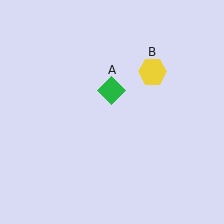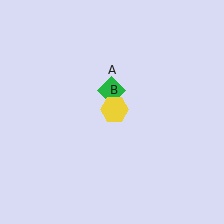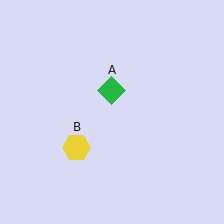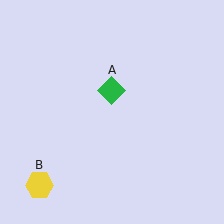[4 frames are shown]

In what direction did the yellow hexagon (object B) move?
The yellow hexagon (object B) moved down and to the left.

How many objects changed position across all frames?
1 object changed position: yellow hexagon (object B).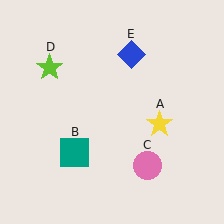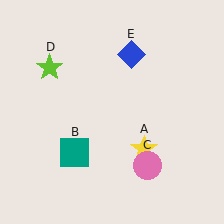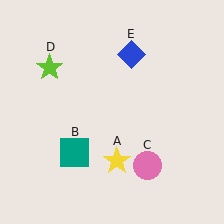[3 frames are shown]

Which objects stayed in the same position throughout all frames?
Teal square (object B) and pink circle (object C) and lime star (object D) and blue diamond (object E) remained stationary.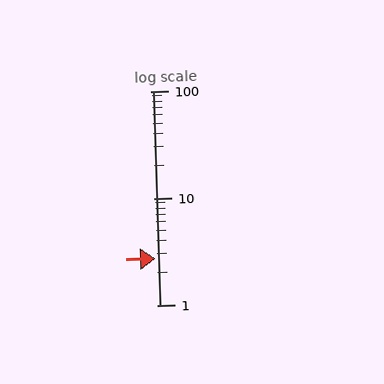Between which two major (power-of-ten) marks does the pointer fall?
The pointer is between 1 and 10.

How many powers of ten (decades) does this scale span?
The scale spans 2 decades, from 1 to 100.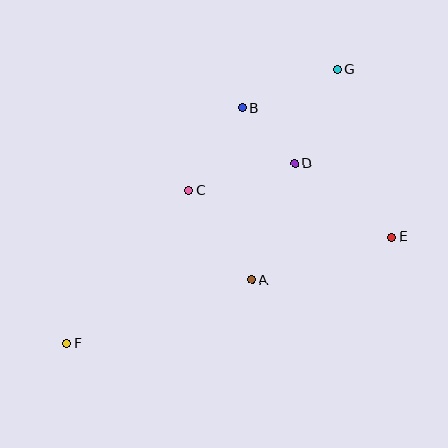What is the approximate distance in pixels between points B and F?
The distance between B and F is approximately 294 pixels.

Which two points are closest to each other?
Points B and D are closest to each other.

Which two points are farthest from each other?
Points F and G are farthest from each other.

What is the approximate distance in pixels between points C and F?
The distance between C and F is approximately 196 pixels.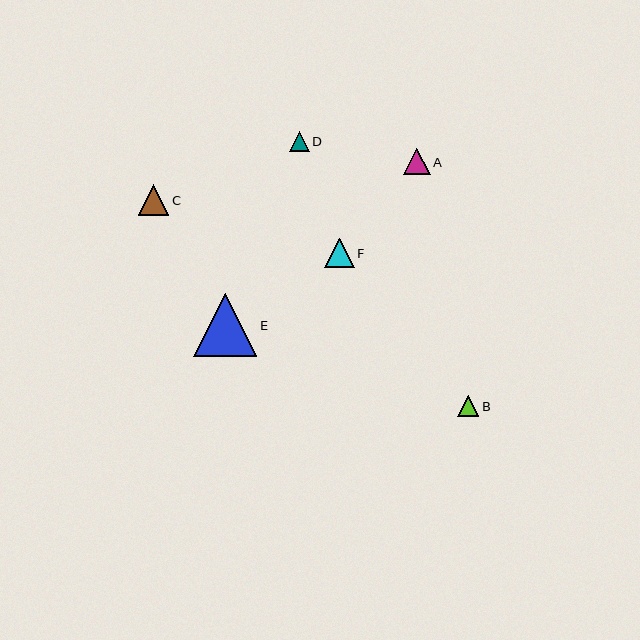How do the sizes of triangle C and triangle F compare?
Triangle C and triangle F are approximately the same size.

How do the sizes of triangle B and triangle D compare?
Triangle B and triangle D are approximately the same size.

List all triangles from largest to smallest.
From largest to smallest: E, C, F, A, B, D.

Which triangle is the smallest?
Triangle D is the smallest with a size of approximately 20 pixels.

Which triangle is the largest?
Triangle E is the largest with a size of approximately 63 pixels.